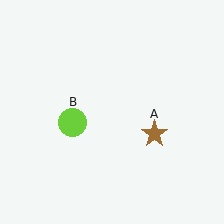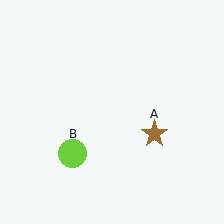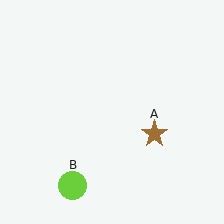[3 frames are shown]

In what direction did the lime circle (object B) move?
The lime circle (object B) moved down.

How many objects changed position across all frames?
1 object changed position: lime circle (object B).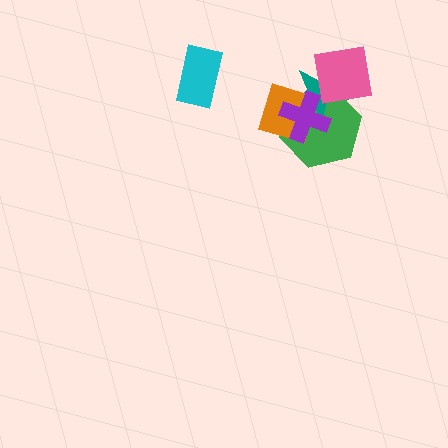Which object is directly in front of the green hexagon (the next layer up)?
The teal star is directly in front of the green hexagon.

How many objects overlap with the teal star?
4 objects overlap with the teal star.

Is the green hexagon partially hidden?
Yes, it is partially covered by another shape.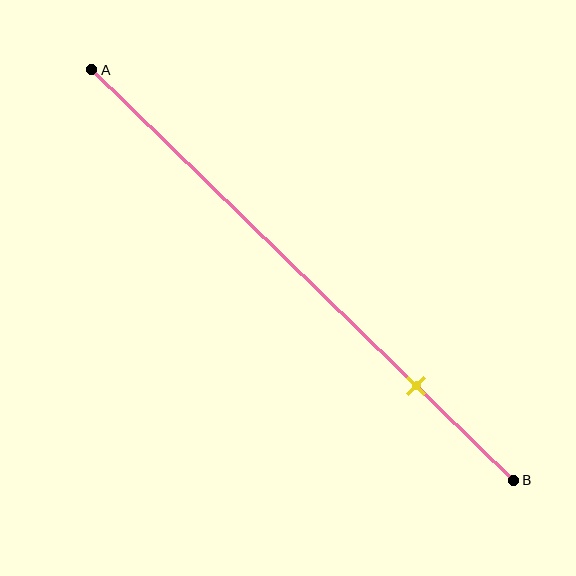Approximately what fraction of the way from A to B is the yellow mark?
The yellow mark is approximately 75% of the way from A to B.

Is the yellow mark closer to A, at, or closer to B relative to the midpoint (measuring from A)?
The yellow mark is closer to point B than the midpoint of segment AB.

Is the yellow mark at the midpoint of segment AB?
No, the mark is at about 75% from A, not at the 50% midpoint.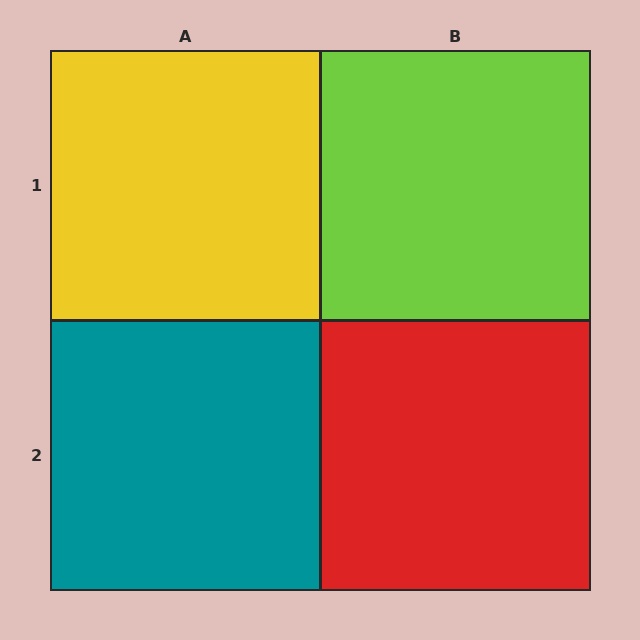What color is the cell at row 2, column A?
Teal.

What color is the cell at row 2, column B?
Red.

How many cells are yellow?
1 cell is yellow.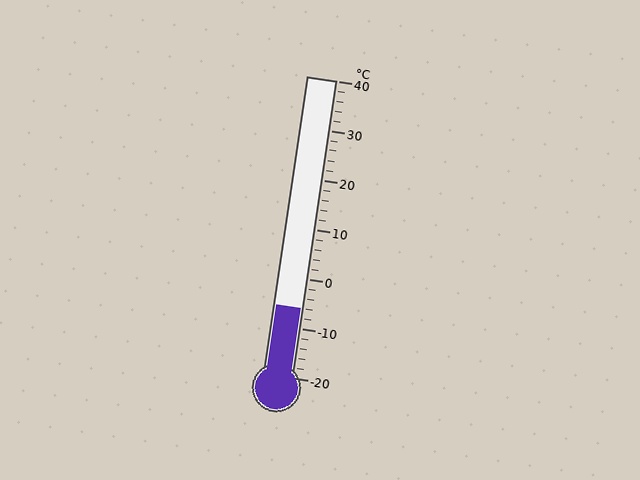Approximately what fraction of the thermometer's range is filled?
The thermometer is filled to approximately 25% of its range.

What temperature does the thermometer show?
The thermometer shows approximately -6°C.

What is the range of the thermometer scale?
The thermometer scale ranges from -20°C to 40°C.